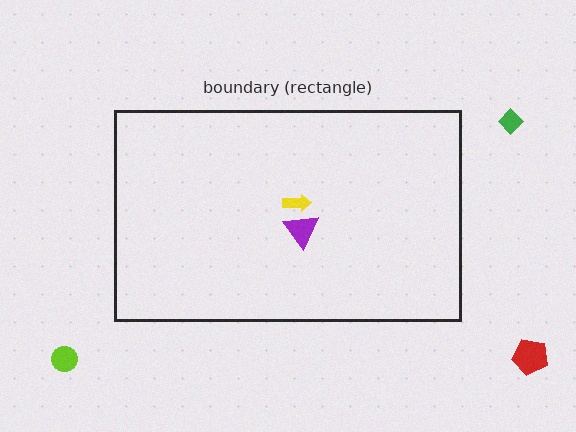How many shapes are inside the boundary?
2 inside, 3 outside.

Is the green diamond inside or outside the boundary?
Outside.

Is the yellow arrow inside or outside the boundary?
Inside.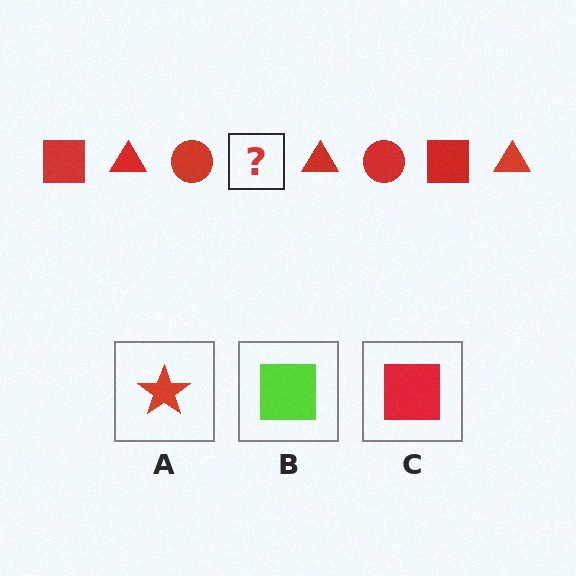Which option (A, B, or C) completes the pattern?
C.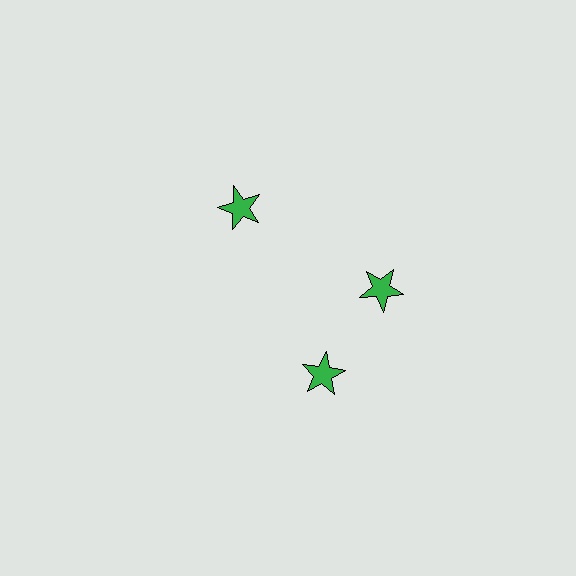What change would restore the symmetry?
The symmetry would be restored by rotating it back into even spacing with its neighbors so that all 3 stars sit at equal angles and equal distance from the center.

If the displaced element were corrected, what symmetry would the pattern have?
It would have 3-fold rotational symmetry — the pattern would map onto itself every 120 degrees.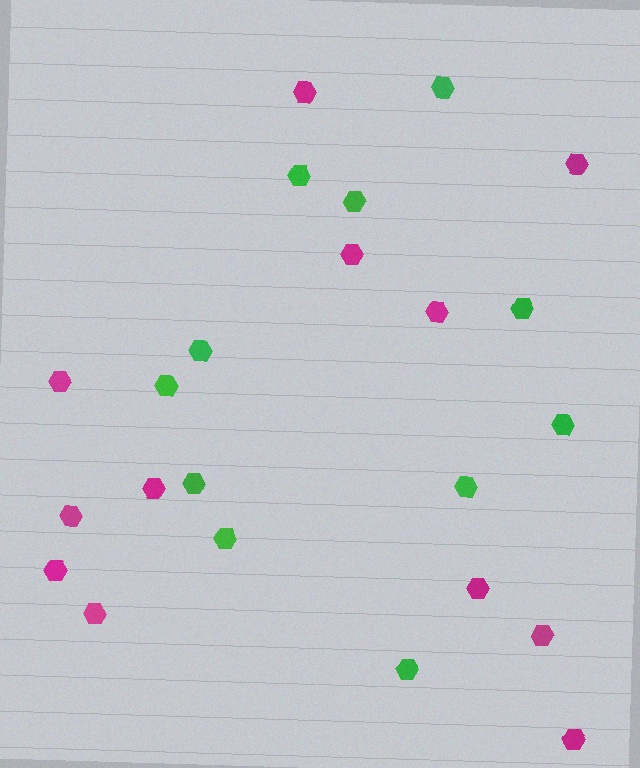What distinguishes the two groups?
There are 2 groups: one group of green hexagons (11) and one group of magenta hexagons (12).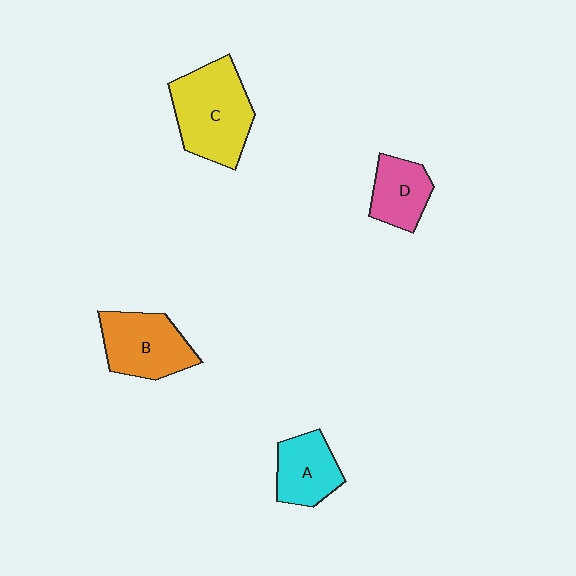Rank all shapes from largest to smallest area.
From largest to smallest: C (yellow), B (orange), A (cyan), D (pink).